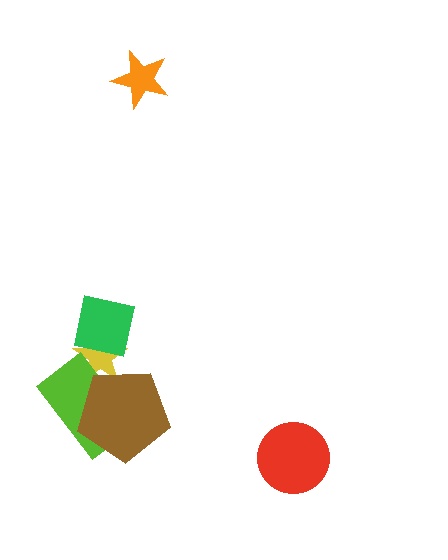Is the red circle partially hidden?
No, no other shape covers it.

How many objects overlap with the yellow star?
3 objects overlap with the yellow star.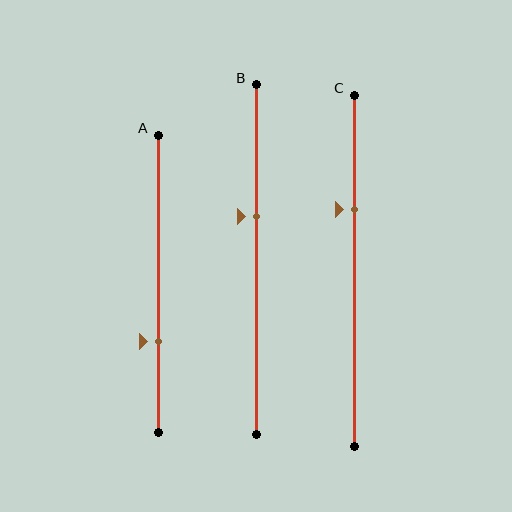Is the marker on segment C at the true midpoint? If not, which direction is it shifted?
No, the marker on segment C is shifted upward by about 17% of the segment length.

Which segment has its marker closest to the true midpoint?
Segment B has its marker closest to the true midpoint.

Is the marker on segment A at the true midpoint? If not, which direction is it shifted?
No, the marker on segment A is shifted downward by about 19% of the segment length.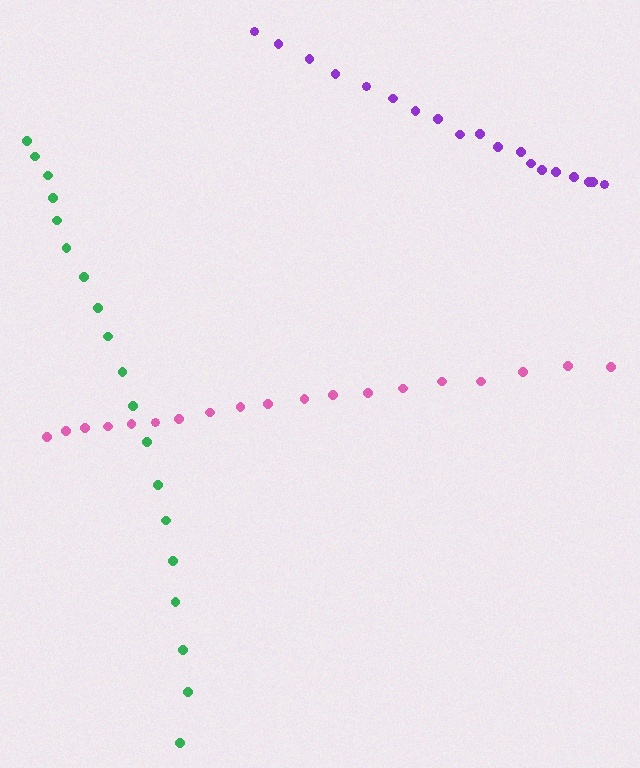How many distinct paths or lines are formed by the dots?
There are 3 distinct paths.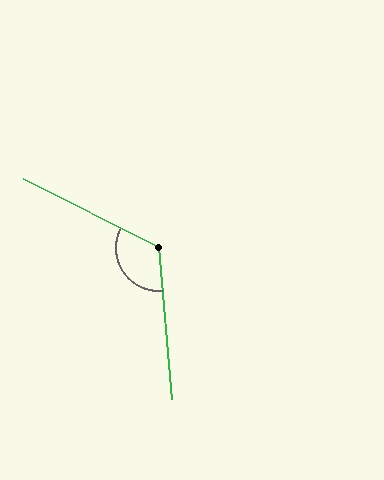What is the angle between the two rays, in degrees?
Approximately 121 degrees.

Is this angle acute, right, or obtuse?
It is obtuse.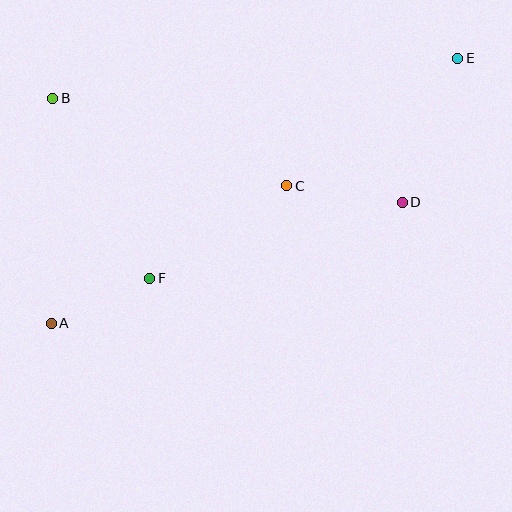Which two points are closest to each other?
Points A and F are closest to each other.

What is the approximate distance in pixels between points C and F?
The distance between C and F is approximately 165 pixels.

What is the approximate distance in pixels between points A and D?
The distance between A and D is approximately 371 pixels.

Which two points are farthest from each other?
Points A and E are farthest from each other.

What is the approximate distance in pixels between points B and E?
The distance between B and E is approximately 407 pixels.